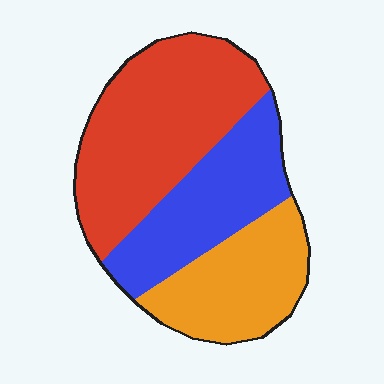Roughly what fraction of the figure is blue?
Blue takes up between a sixth and a third of the figure.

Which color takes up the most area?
Red, at roughly 45%.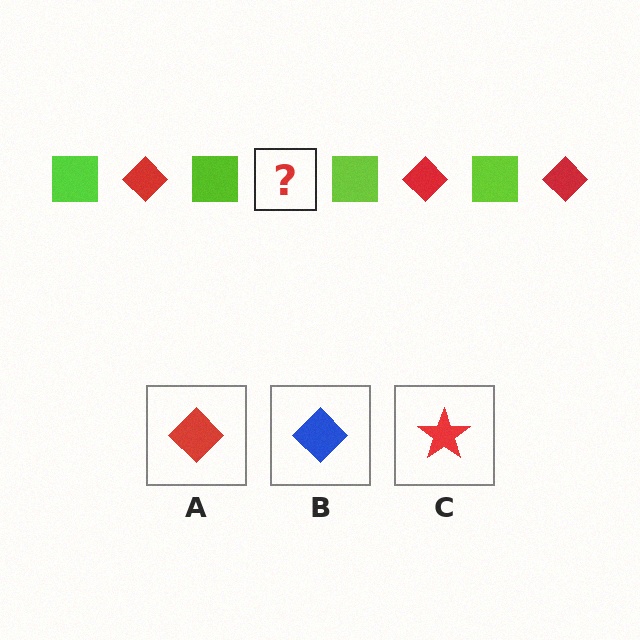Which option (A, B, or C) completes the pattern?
A.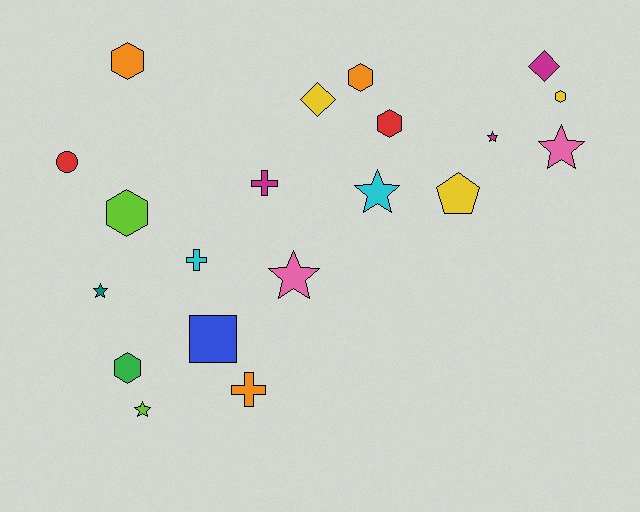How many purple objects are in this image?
There are no purple objects.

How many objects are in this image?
There are 20 objects.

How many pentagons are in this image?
There is 1 pentagon.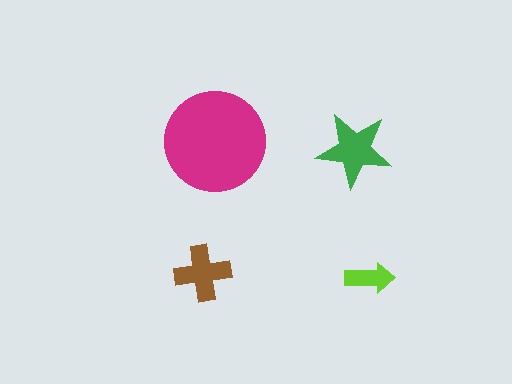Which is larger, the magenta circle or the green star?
The magenta circle.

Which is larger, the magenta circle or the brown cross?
The magenta circle.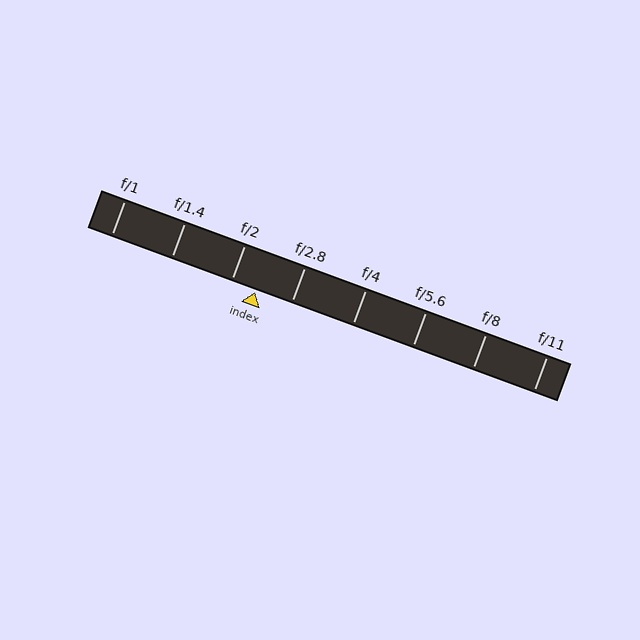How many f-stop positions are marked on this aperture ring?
There are 8 f-stop positions marked.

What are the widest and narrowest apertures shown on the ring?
The widest aperture shown is f/1 and the narrowest is f/11.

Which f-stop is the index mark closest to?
The index mark is closest to f/2.